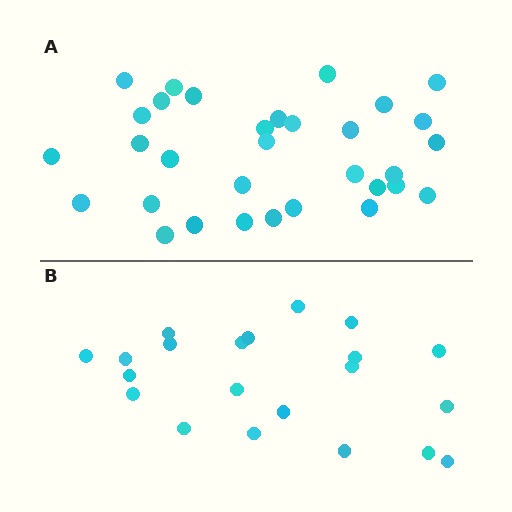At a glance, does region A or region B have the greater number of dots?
Region A (the top region) has more dots.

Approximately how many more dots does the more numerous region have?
Region A has roughly 12 or so more dots than region B.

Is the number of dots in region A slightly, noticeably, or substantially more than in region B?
Region A has substantially more. The ratio is roughly 1.5 to 1.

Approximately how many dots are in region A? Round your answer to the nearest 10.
About 30 dots. (The exact count is 32, which rounds to 30.)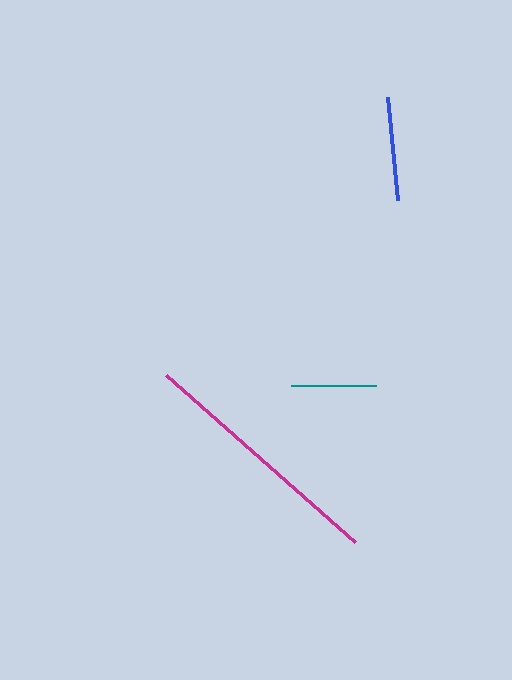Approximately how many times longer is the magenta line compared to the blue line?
The magenta line is approximately 2.4 times the length of the blue line.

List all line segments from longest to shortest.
From longest to shortest: magenta, blue, teal.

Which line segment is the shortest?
The teal line is the shortest at approximately 85 pixels.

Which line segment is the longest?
The magenta line is the longest at approximately 252 pixels.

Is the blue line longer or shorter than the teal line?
The blue line is longer than the teal line.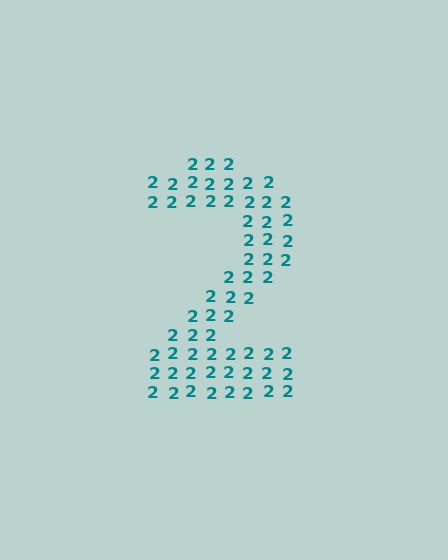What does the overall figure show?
The overall figure shows the digit 2.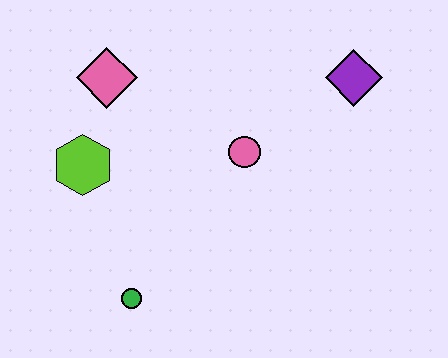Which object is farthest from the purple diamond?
The green circle is farthest from the purple diamond.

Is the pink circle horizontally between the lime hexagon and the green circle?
No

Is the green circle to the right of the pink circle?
No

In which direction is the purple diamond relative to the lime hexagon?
The purple diamond is to the right of the lime hexagon.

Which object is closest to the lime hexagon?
The pink diamond is closest to the lime hexagon.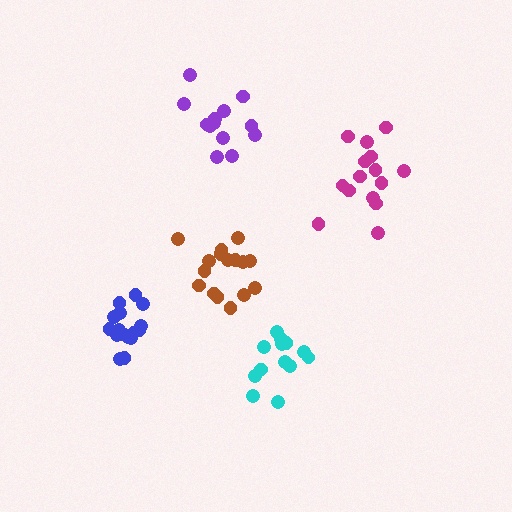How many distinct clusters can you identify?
There are 5 distinct clusters.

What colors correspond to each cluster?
The clusters are colored: magenta, blue, cyan, purple, brown.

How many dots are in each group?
Group 1: 15 dots, Group 2: 18 dots, Group 3: 13 dots, Group 4: 14 dots, Group 5: 16 dots (76 total).